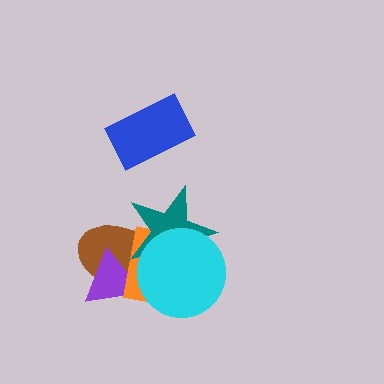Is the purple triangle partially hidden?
Yes, it is partially covered by another shape.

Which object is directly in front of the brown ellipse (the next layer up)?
The purple triangle is directly in front of the brown ellipse.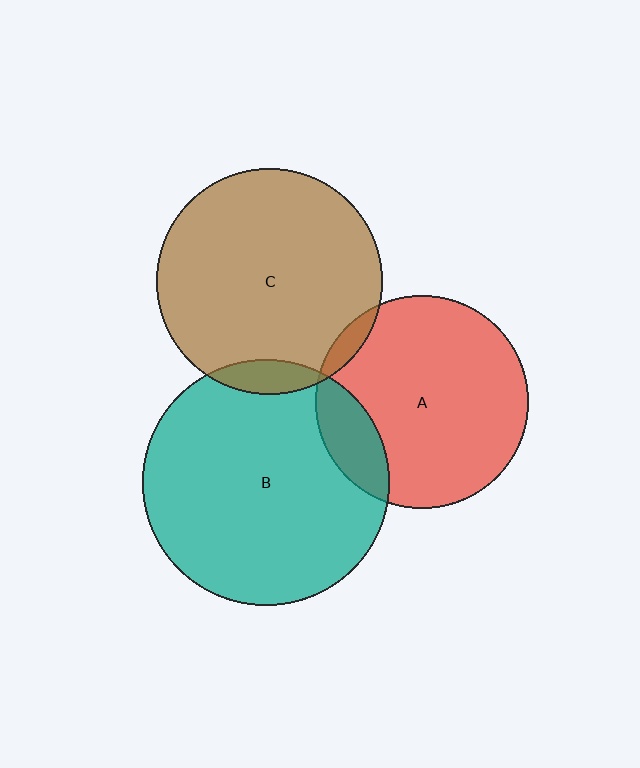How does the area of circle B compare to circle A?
Approximately 1.3 times.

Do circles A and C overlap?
Yes.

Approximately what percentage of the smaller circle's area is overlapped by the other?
Approximately 5%.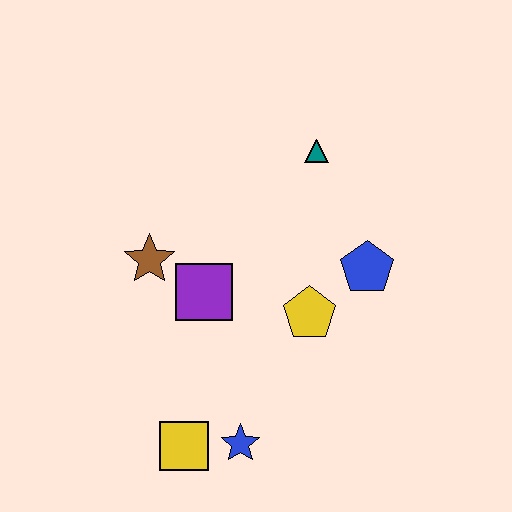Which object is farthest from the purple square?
The teal triangle is farthest from the purple square.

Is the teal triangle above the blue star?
Yes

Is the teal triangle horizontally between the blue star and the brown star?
No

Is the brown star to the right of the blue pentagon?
No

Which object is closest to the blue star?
The yellow square is closest to the blue star.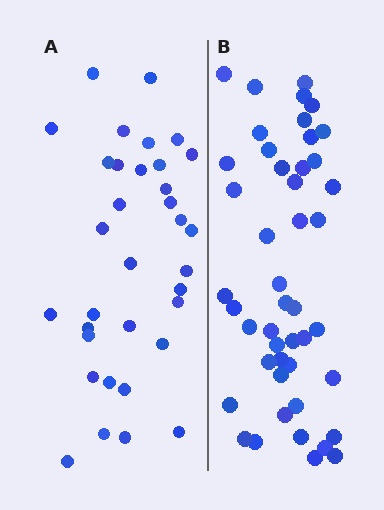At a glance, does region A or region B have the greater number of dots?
Region B (the right region) has more dots.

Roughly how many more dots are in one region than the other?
Region B has roughly 12 or so more dots than region A.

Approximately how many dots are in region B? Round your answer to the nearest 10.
About 50 dots. (The exact count is 46, which rounds to 50.)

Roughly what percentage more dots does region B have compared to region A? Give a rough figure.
About 35% more.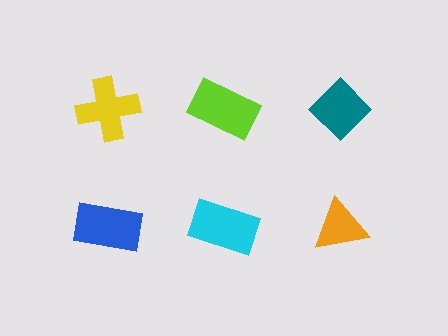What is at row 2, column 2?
A cyan rectangle.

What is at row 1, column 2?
A lime rectangle.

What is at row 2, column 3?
An orange triangle.